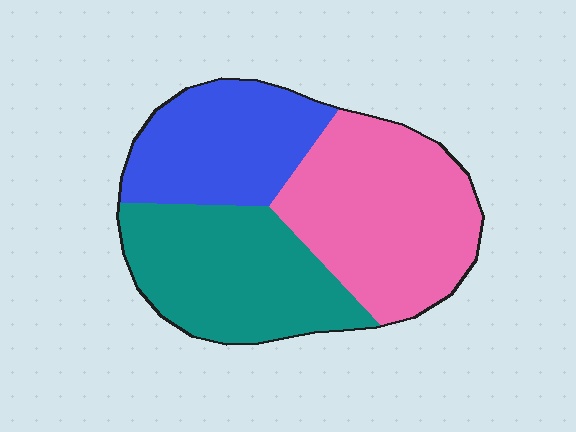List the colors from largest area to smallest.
From largest to smallest: pink, teal, blue.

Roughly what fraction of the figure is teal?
Teal covers roughly 35% of the figure.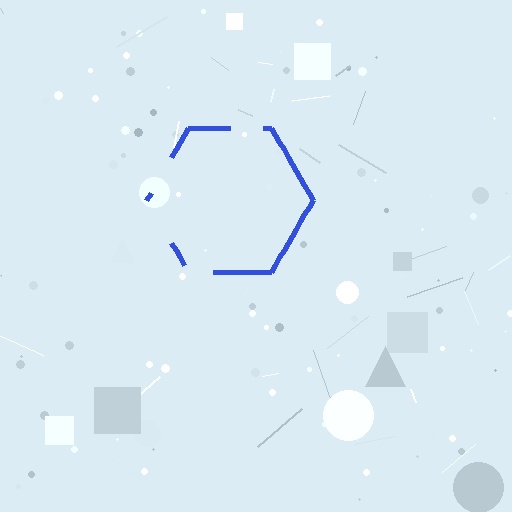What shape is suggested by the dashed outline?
The dashed outline suggests a hexagon.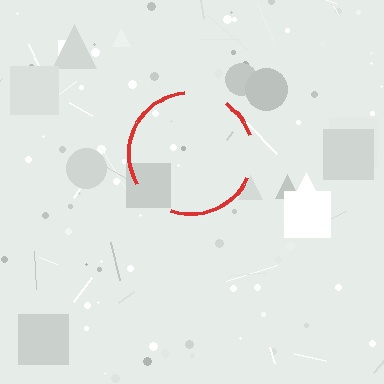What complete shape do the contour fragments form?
The contour fragments form a circle.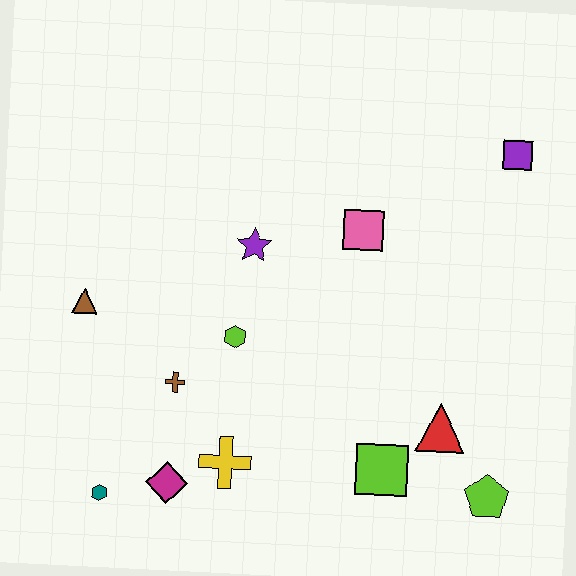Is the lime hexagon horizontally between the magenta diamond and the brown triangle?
No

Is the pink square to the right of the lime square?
No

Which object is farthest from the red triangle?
The brown triangle is farthest from the red triangle.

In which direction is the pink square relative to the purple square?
The pink square is to the left of the purple square.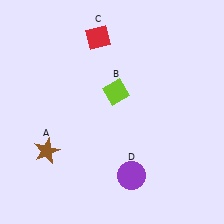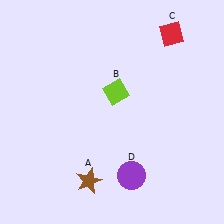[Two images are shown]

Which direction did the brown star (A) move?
The brown star (A) moved right.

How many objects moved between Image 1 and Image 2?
2 objects moved between the two images.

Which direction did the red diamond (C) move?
The red diamond (C) moved right.